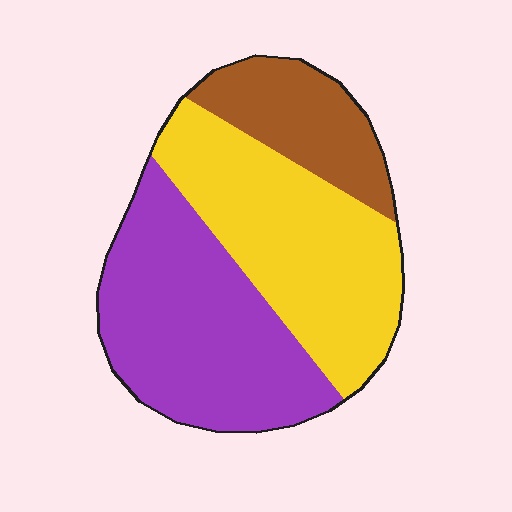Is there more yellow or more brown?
Yellow.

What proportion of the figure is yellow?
Yellow covers around 40% of the figure.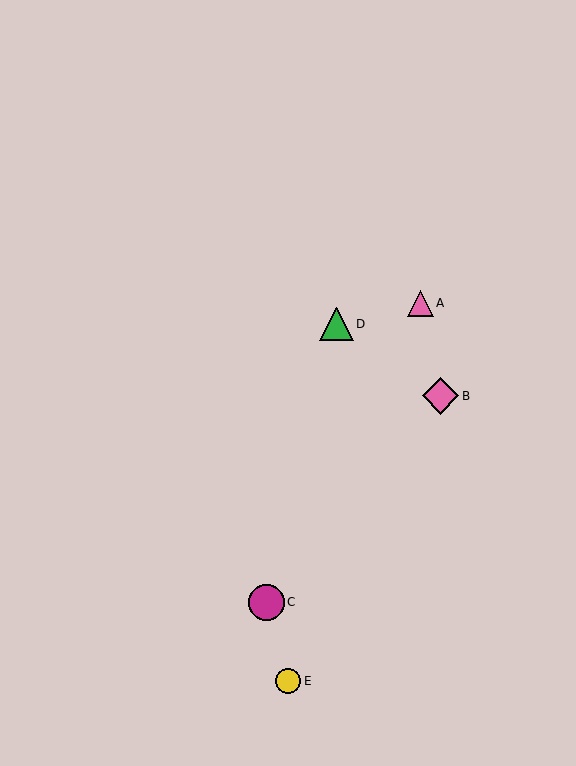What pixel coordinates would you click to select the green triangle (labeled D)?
Click at (336, 324) to select the green triangle D.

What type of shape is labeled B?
Shape B is a pink diamond.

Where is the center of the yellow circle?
The center of the yellow circle is at (288, 681).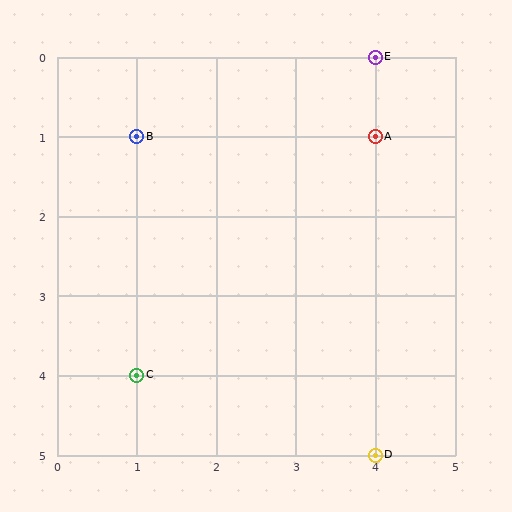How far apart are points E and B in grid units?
Points E and B are 3 columns and 1 row apart (about 3.2 grid units diagonally).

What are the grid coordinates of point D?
Point D is at grid coordinates (4, 5).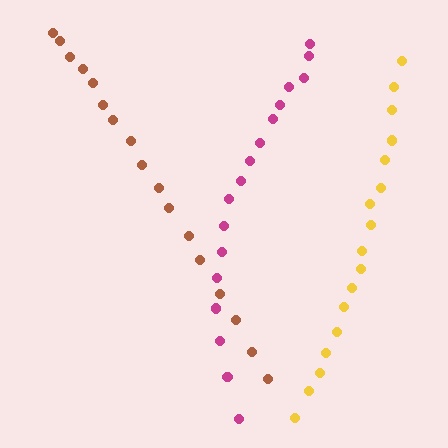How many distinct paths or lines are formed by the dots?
There are 3 distinct paths.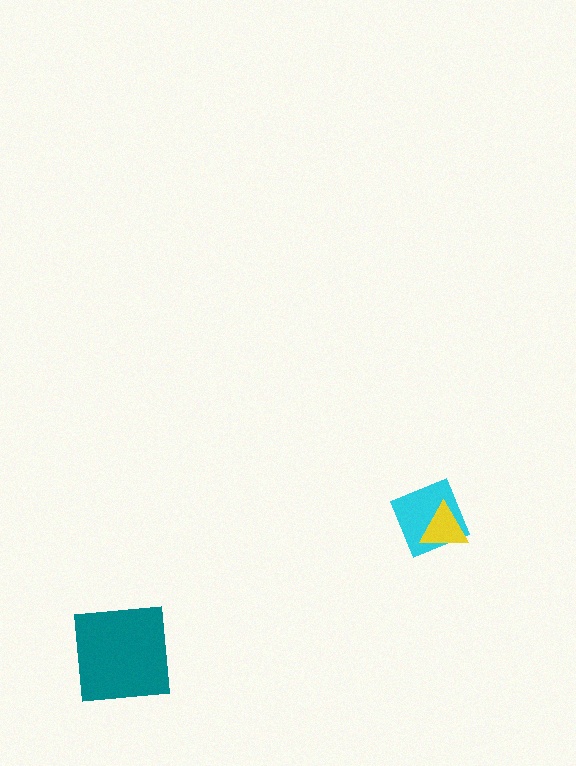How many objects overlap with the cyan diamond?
1 object overlaps with the cyan diamond.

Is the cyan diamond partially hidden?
Yes, it is partially covered by another shape.